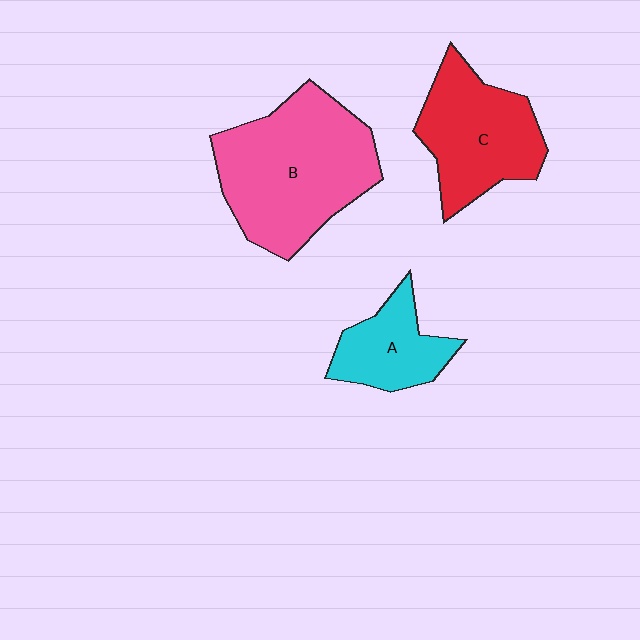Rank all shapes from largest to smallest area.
From largest to smallest: B (pink), C (red), A (cyan).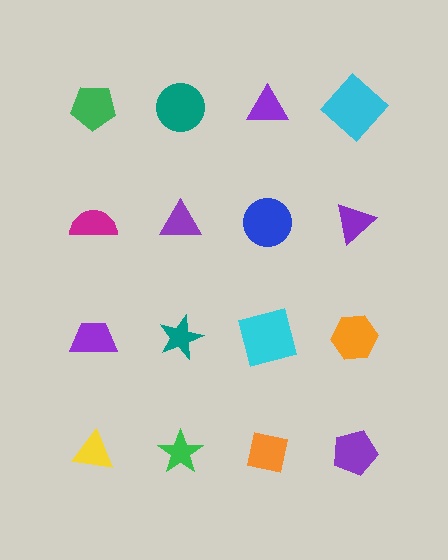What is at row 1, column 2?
A teal circle.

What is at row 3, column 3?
A cyan square.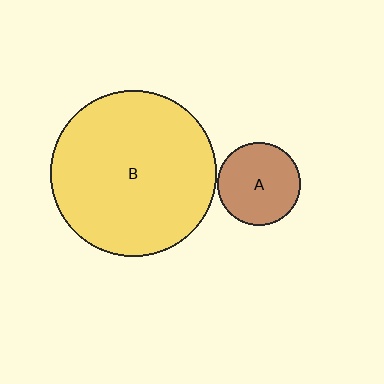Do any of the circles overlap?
No, none of the circles overlap.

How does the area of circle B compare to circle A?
Approximately 4.0 times.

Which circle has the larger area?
Circle B (yellow).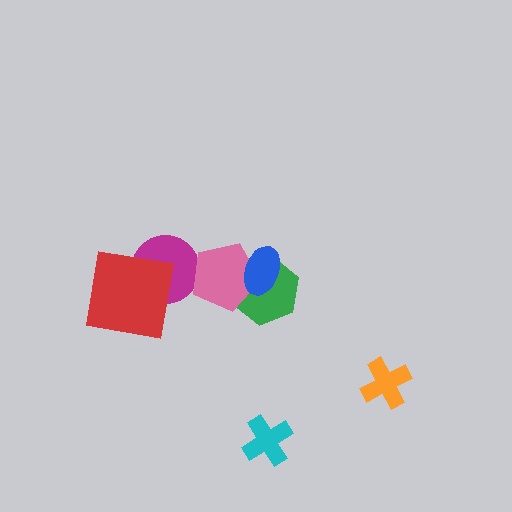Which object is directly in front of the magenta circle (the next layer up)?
The pink pentagon is directly in front of the magenta circle.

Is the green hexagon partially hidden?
Yes, it is partially covered by another shape.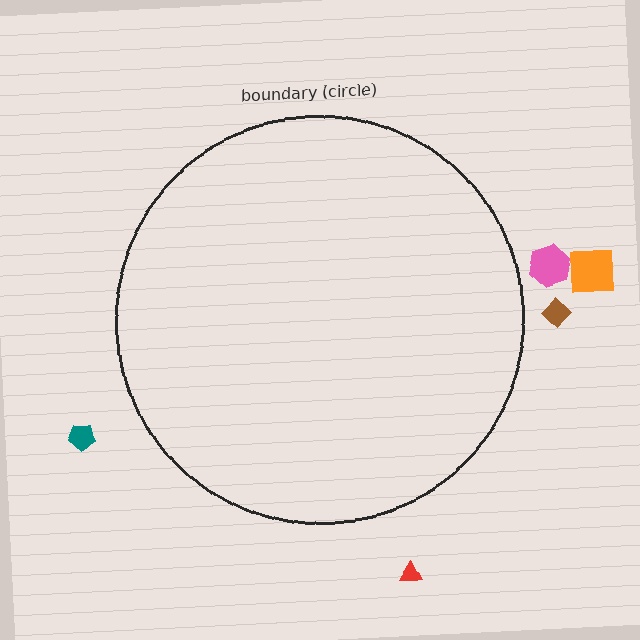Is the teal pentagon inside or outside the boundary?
Outside.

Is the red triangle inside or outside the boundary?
Outside.